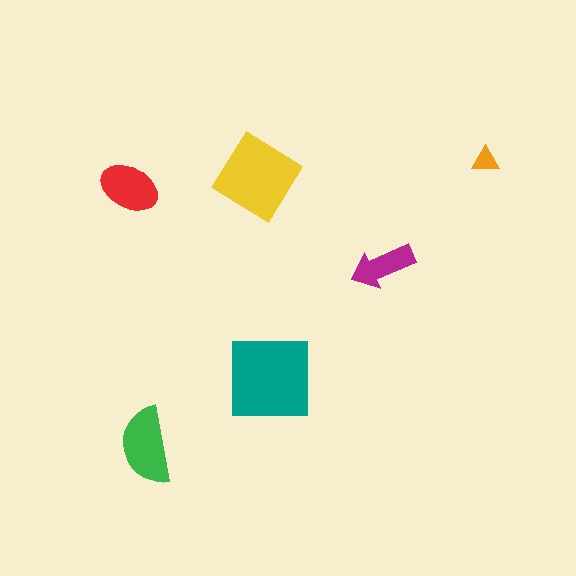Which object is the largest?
The teal square.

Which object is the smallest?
The orange triangle.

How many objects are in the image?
There are 6 objects in the image.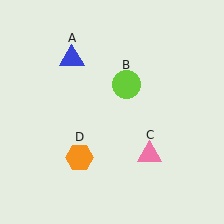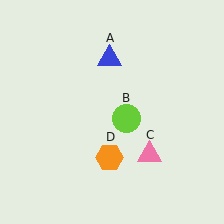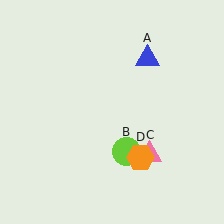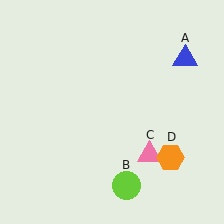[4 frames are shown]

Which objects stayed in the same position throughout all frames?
Pink triangle (object C) remained stationary.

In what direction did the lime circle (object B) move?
The lime circle (object B) moved down.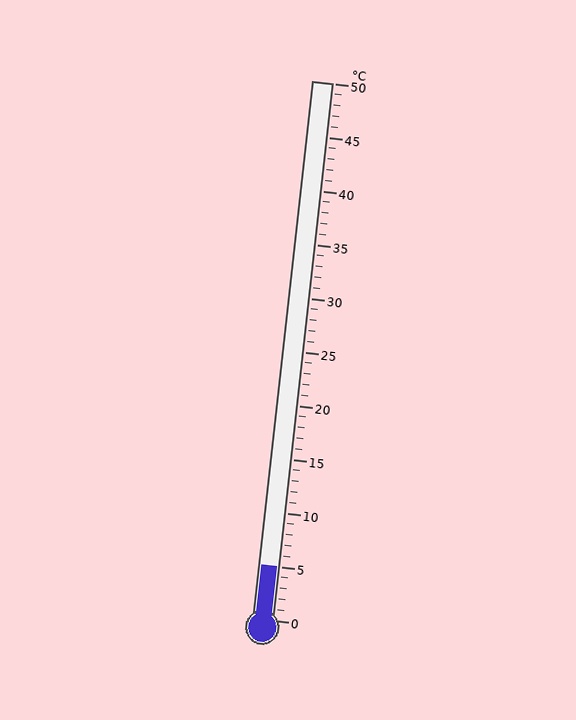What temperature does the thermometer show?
The thermometer shows approximately 5°C.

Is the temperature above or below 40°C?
The temperature is below 40°C.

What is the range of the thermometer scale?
The thermometer scale ranges from 0°C to 50°C.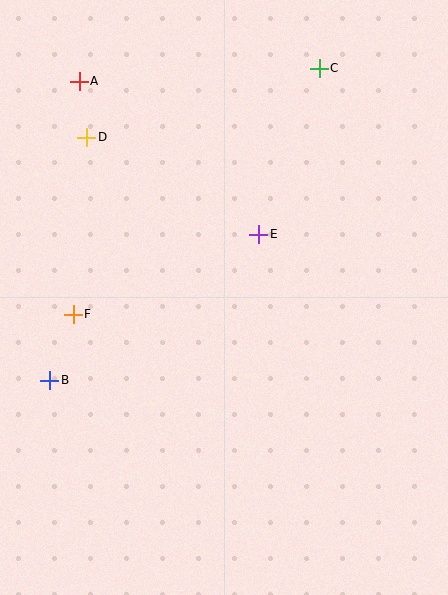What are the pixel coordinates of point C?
Point C is at (319, 68).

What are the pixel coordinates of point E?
Point E is at (259, 234).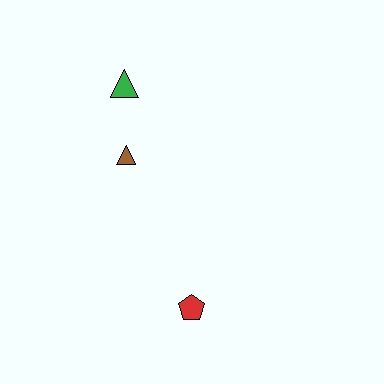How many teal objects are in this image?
There are no teal objects.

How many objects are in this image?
There are 3 objects.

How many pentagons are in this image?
There is 1 pentagon.